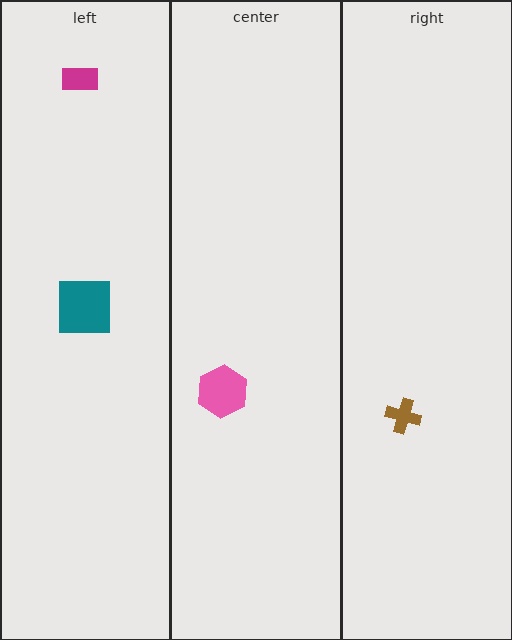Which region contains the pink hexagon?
The center region.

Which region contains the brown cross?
The right region.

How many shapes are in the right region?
1.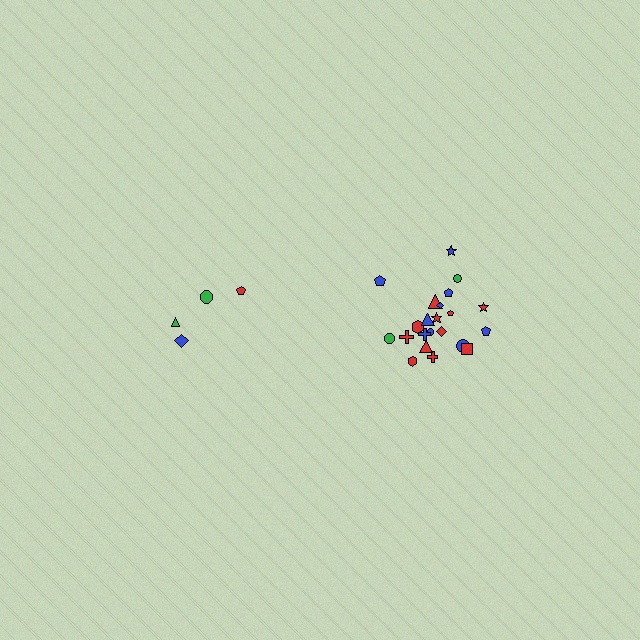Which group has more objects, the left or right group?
The right group.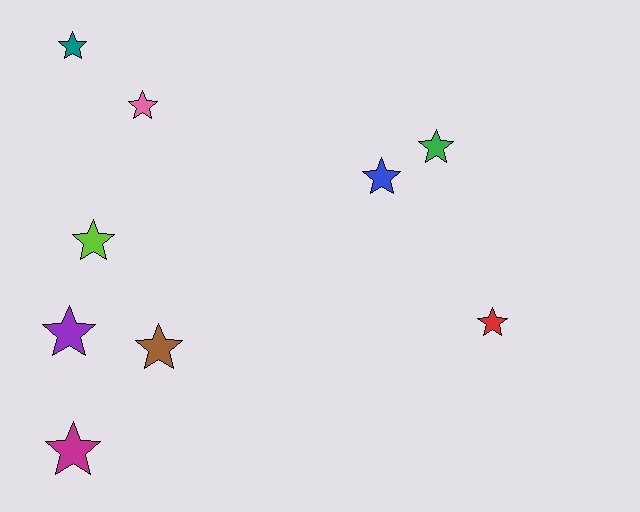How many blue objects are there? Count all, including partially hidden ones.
There is 1 blue object.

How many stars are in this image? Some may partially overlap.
There are 9 stars.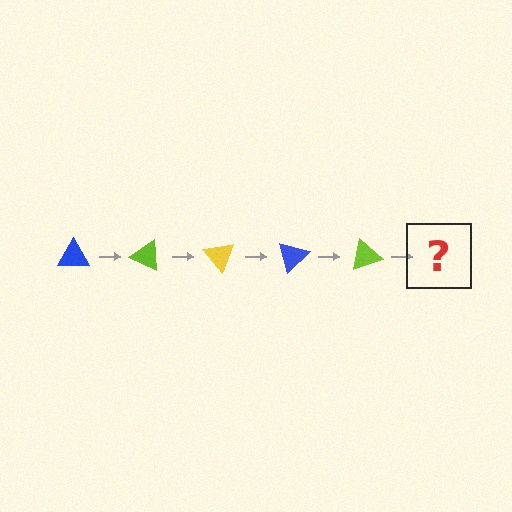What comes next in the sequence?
The next element should be a yellow triangle, rotated 125 degrees from the start.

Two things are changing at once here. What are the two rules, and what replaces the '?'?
The two rules are that it rotates 25 degrees each step and the color cycles through blue, lime, and yellow. The '?' should be a yellow triangle, rotated 125 degrees from the start.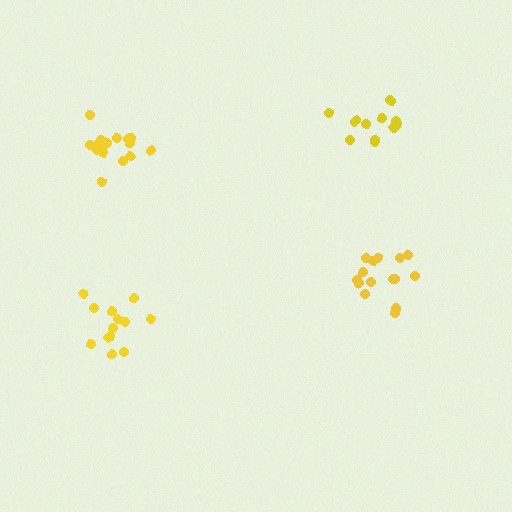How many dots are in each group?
Group 1: 13 dots, Group 2: 16 dots, Group 3: 13 dots, Group 4: 15 dots (57 total).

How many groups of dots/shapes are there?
There are 4 groups.